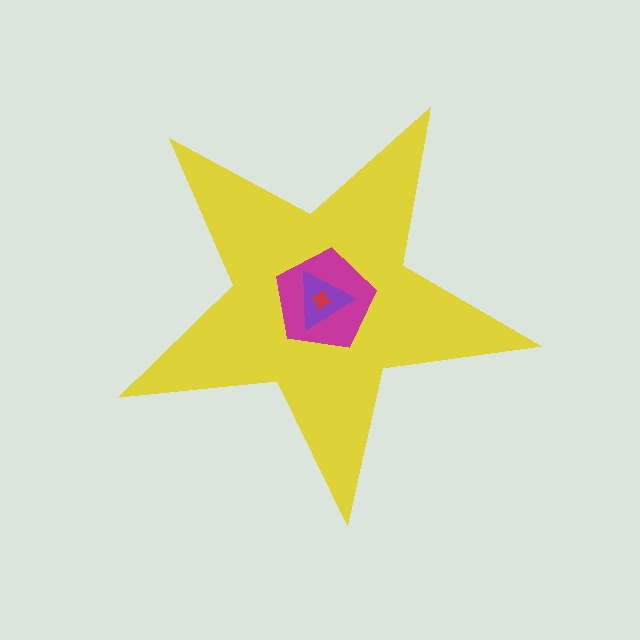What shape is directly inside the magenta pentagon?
The purple triangle.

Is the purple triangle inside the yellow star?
Yes.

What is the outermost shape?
The yellow star.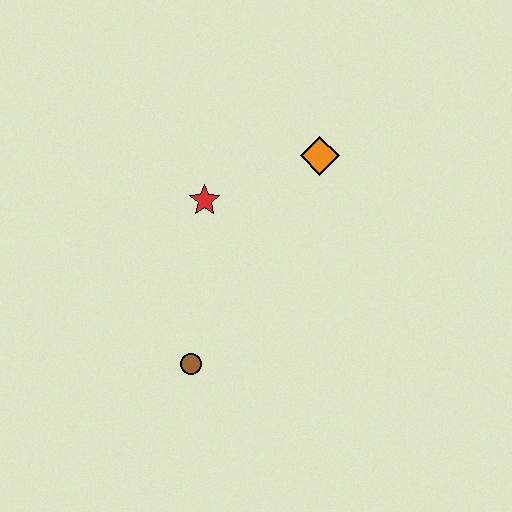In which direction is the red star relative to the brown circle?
The red star is above the brown circle.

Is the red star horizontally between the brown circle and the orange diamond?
Yes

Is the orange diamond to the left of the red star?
No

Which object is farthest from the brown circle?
The orange diamond is farthest from the brown circle.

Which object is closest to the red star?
The orange diamond is closest to the red star.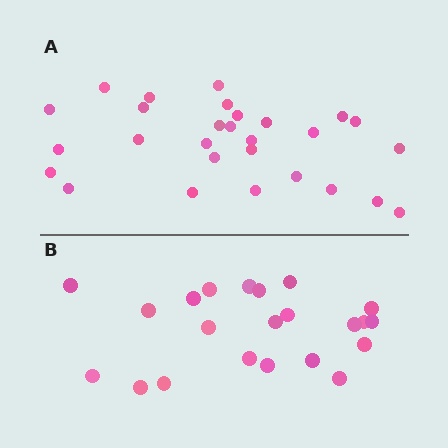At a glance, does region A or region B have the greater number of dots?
Region A (the top region) has more dots.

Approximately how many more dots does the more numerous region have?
Region A has about 6 more dots than region B.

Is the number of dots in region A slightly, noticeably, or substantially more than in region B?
Region A has noticeably more, but not dramatically so. The ratio is roughly 1.3 to 1.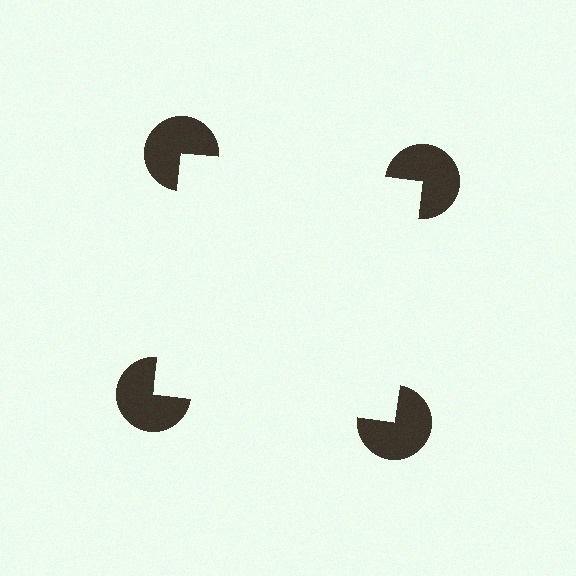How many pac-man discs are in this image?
There are 4 — one at each vertex of the illusory square.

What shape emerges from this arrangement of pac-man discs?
An illusory square — its edges are inferred from the aligned wedge cuts in the pac-man discs, not physically drawn.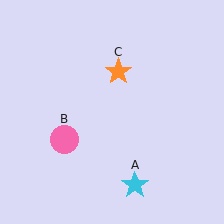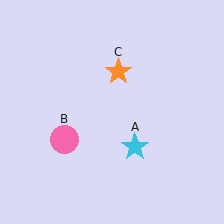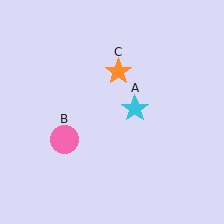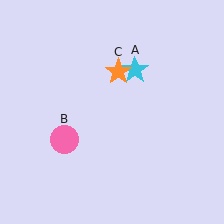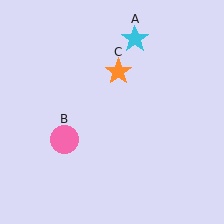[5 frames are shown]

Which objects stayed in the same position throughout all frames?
Pink circle (object B) and orange star (object C) remained stationary.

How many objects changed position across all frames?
1 object changed position: cyan star (object A).